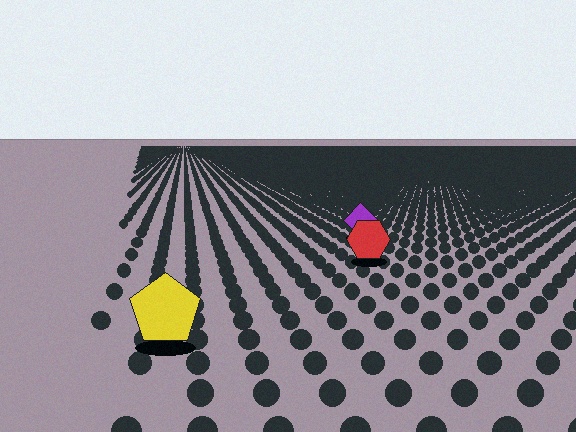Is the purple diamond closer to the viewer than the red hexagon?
No. The red hexagon is closer — you can tell from the texture gradient: the ground texture is coarser near it.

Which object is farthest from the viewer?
The purple diamond is farthest from the viewer. It appears smaller and the ground texture around it is denser.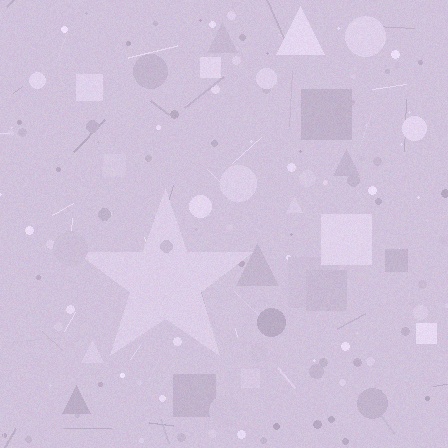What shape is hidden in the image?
A star is hidden in the image.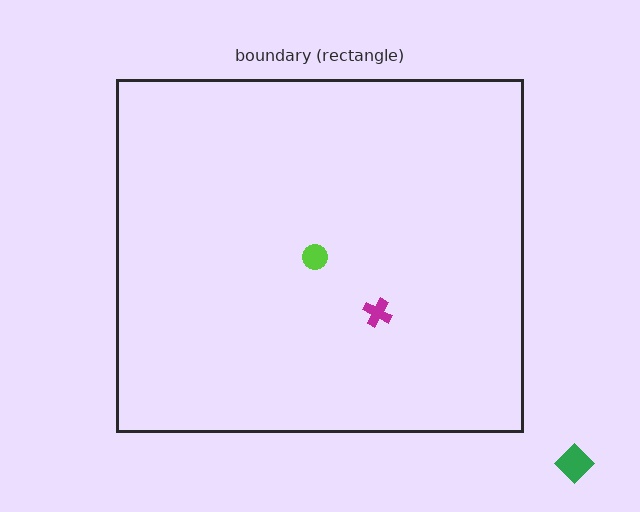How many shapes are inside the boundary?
2 inside, 1 outside.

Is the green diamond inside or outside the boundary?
Outside.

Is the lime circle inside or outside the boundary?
Inside.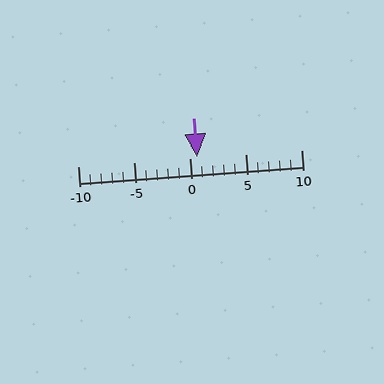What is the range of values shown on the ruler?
The ruler shows values from -10 to 10.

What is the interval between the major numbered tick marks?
The major tick marks are spaced 5 units apart.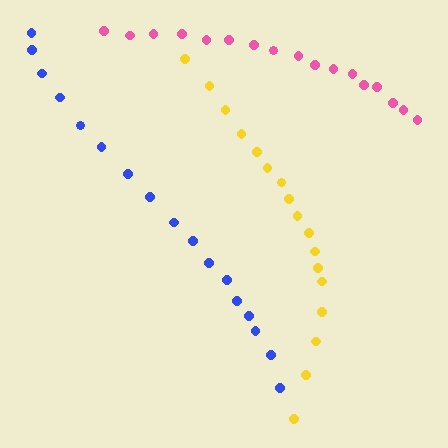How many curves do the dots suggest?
There are 3 distinct paths.